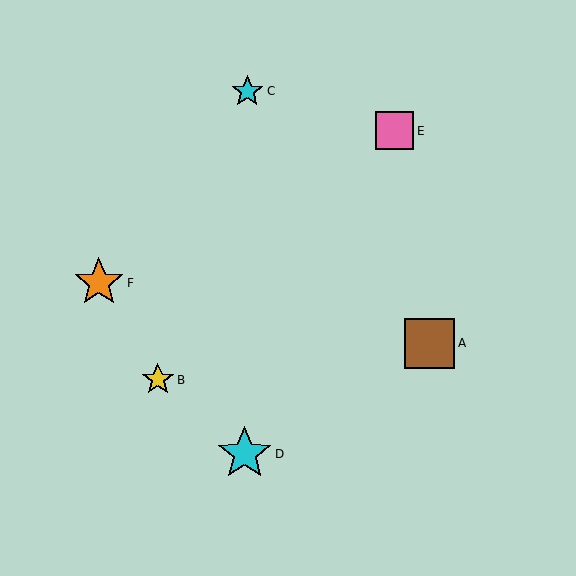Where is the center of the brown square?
The center of the brown square is at (430, 343).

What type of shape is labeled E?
Shape E is a pink square.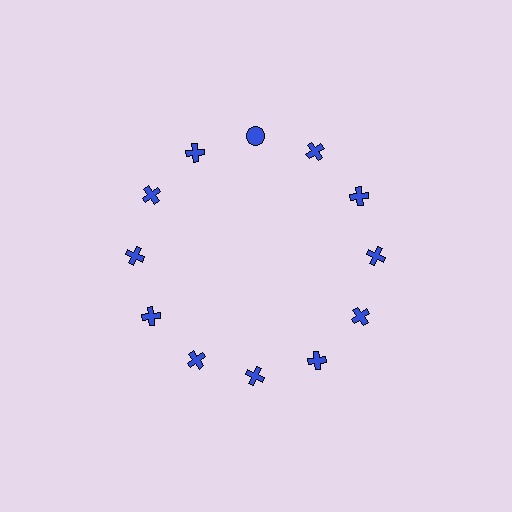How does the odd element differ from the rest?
It has a different shape: circle instead of cross.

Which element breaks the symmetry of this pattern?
The blue circle at roughly the 12 o'clock position breaks the symmetry. All other shapes are blue crosses.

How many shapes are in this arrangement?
There are 12 shapes arranged in a ring pattern.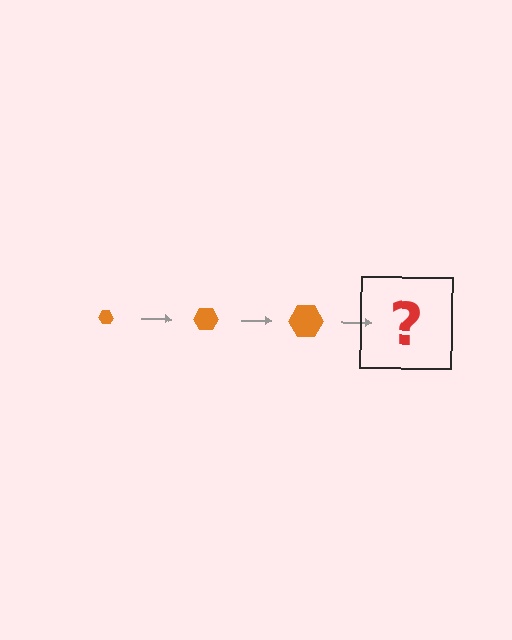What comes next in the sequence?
The next element should be an orange hexagon, larger than the previous one.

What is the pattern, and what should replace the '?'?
The pattern is that the hexagon gets progressively larger each step. The '?' should be an orange hexagon, larger than the previous one.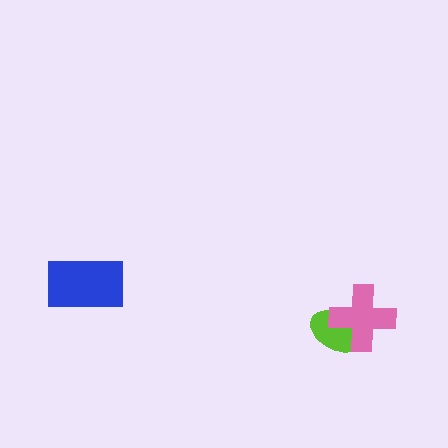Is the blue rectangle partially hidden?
No, no other shape covers it.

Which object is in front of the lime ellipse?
The pink cross is in front of the lime ellipse.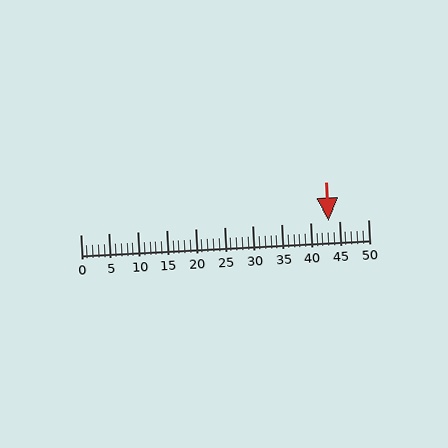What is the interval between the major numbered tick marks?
The major tick marks are spaced 5 units apart.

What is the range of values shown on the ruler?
The ruler shows values from 0 to 50.